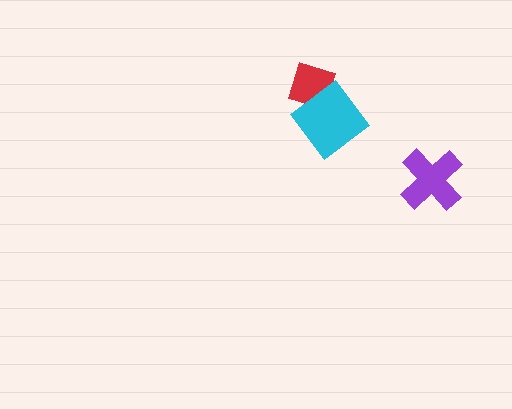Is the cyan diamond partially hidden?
No, no other shape covers it.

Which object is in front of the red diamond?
The cyan diamond is in front of the red diamond.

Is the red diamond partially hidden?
Yes, it is partially covered by another shape.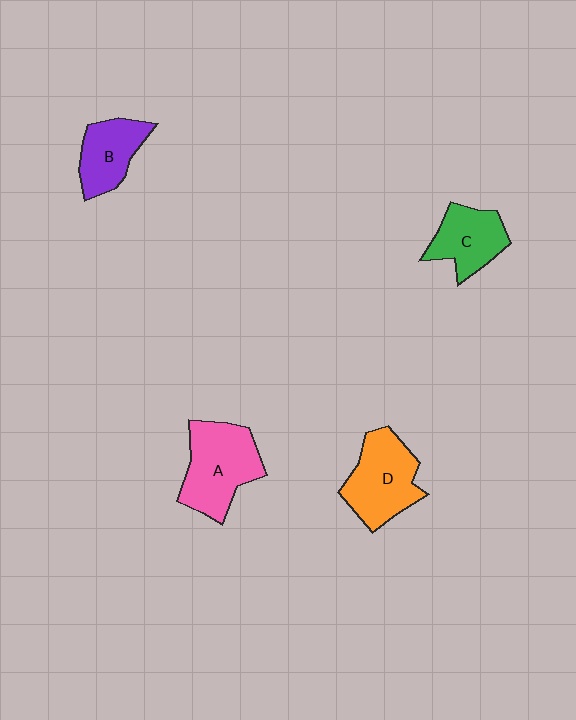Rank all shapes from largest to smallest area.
From largest to smallest: A (pink), D (orange), C (green), B (purple).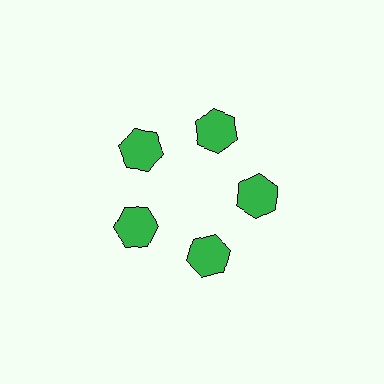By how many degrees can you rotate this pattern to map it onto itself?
The pattern maps onto itself every 72 degrees of rotation.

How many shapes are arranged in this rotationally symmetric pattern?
There are 5 shapes, arranged in 5 groups of 1.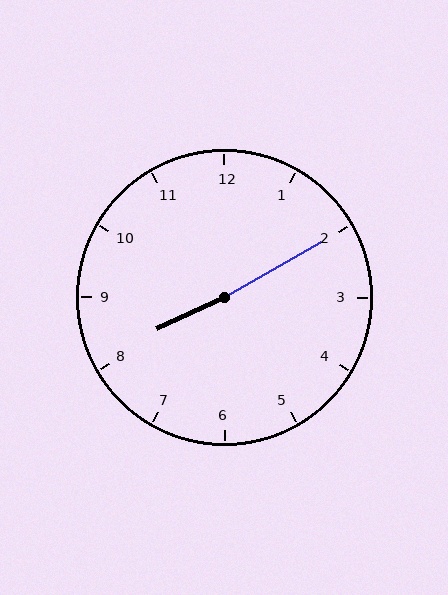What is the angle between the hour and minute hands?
Approximately 175 degrees.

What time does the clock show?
8:10.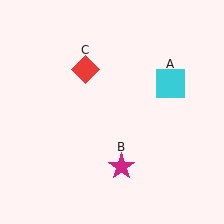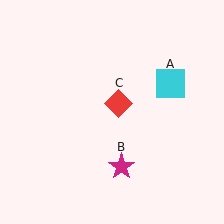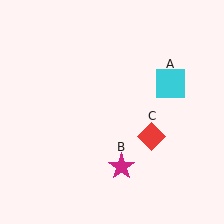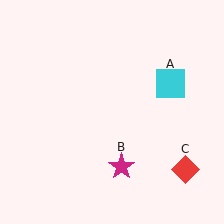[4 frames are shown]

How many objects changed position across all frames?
1 object changed position: red diamond (object C).